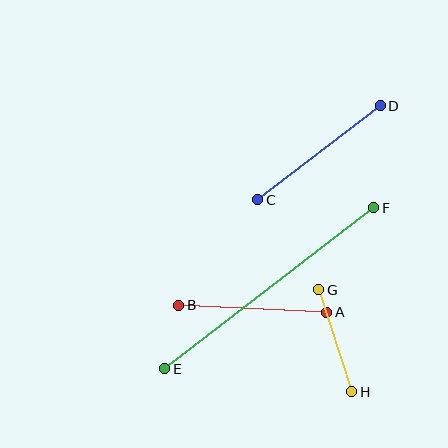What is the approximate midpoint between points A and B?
The midpoint is at approximately (253, 309) pixels.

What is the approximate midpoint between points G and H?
The midpoint is at approximately (335, 341) pixels.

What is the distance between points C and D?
The distance is approximately 154 pixels.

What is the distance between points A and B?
The distance is approximately 148 pixels.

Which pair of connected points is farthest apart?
Points E and F are farthest apart.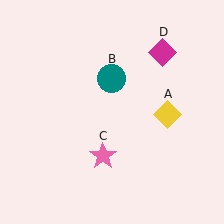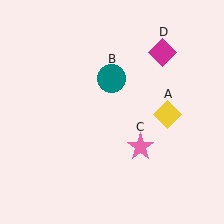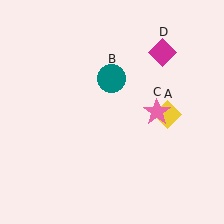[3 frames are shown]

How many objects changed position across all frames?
1 object changed position: pink star (object C).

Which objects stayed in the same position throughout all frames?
Yellow diamond (object A) and teal circle (object B) and magenta diamond (object D) remained stationary.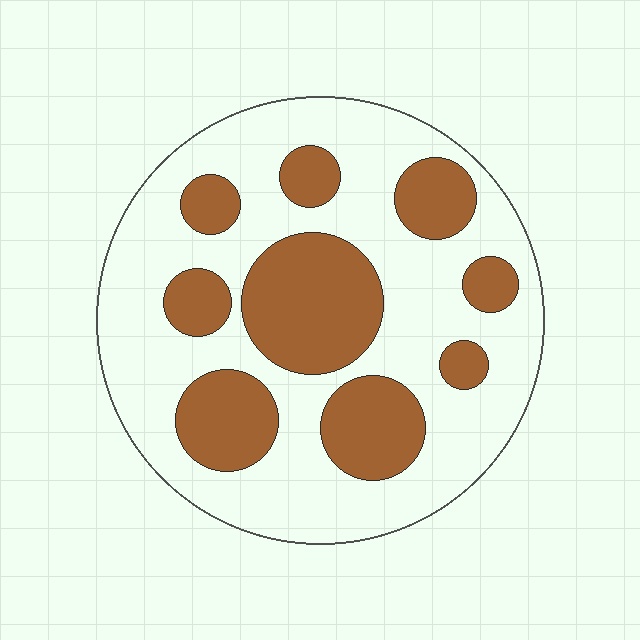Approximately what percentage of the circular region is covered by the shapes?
Approximately 35%.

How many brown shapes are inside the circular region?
9.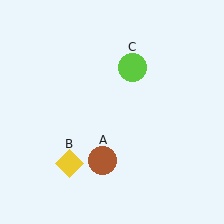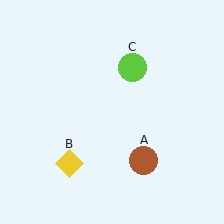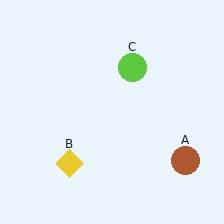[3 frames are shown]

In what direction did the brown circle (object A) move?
The brown circle (object A) moved right.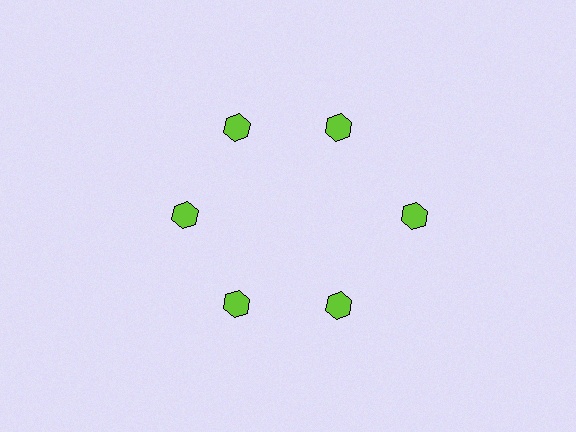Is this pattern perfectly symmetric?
No. The 6 lime hexagons are arranged in a ring, but one element near the 3 o'clock position is pushed outward from the center, breaking the 6-fold rotational symmetry.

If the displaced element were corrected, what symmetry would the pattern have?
It would have 6-fold rotational symmetry — the pattern would map onto itself every 60 degrees.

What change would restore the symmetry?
The symmetry would be restored by moving it inward, back onto the ring so that all 6 hexagons sit at equal angles and equal distance from the center.